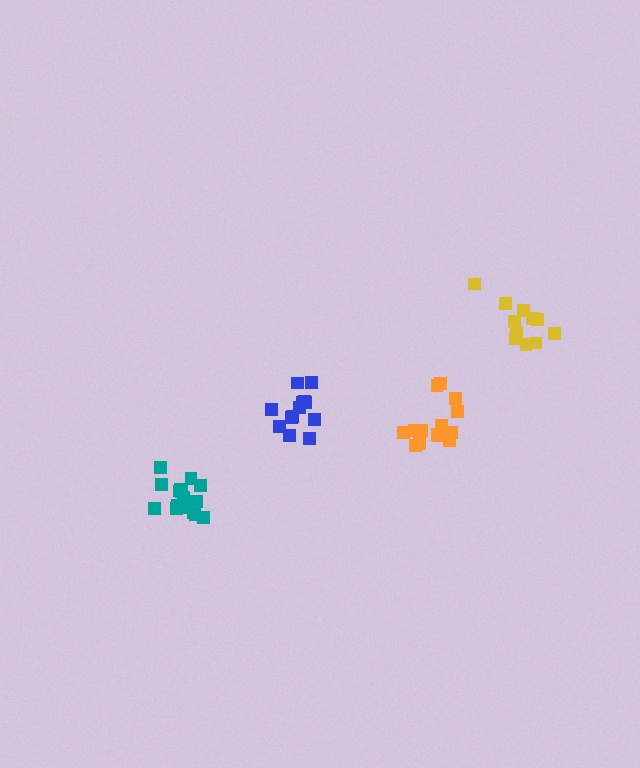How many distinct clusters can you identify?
There are 4 distinct clusters.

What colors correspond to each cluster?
The clusters are colored: teal, orange, blue, yellow.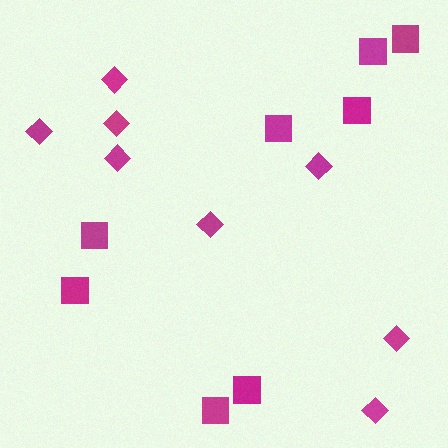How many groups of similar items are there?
There are 2 groups: one group of diamonds (8) and one group of squares (8).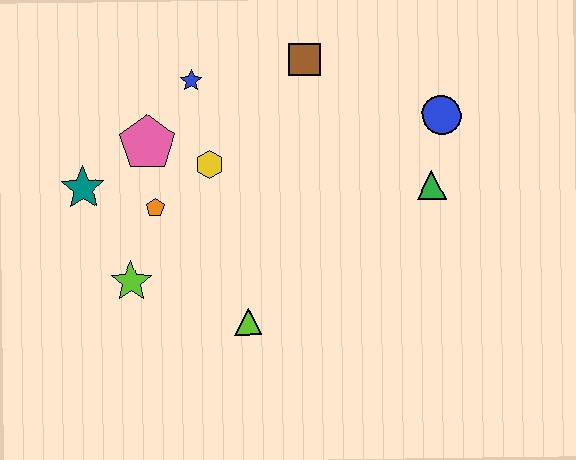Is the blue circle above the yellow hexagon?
Yes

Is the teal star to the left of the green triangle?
Yes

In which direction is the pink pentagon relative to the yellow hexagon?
The pink pentagon is to the left of the yellow hexagon.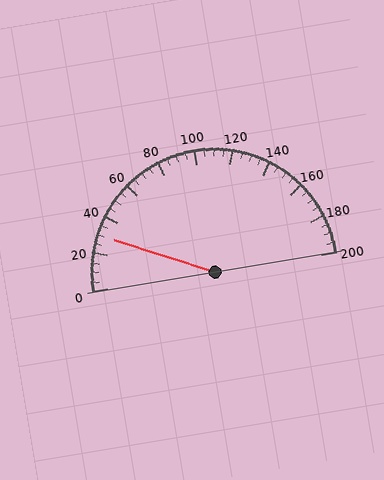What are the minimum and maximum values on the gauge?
The gauge ranges from 0 to 200.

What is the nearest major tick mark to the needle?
The nearest major tick mark is 40.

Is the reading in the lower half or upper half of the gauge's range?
The reading is in the lower half of the range (0 to 200).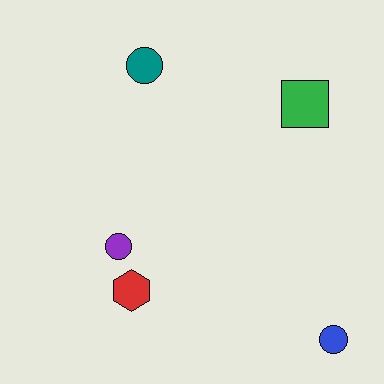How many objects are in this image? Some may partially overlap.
There are 5 objects.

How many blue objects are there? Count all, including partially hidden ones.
There is 1 blue object.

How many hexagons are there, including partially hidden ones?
There is 1 hexagon.